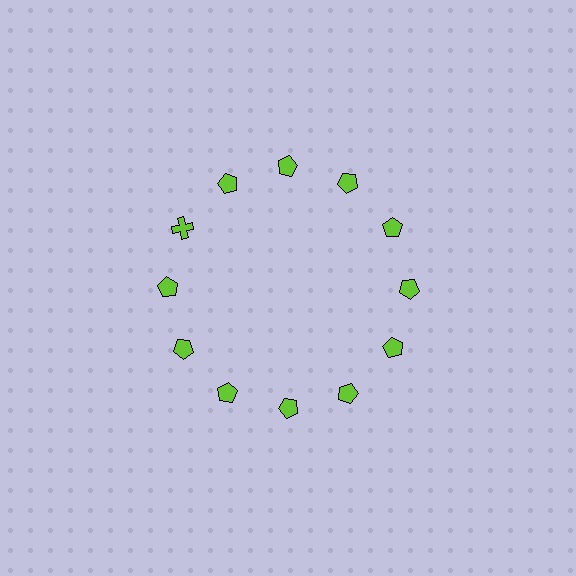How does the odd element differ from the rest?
It has a different shape: cross instead of pentagon.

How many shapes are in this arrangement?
There are 12 shapes arranged in a ring pattern.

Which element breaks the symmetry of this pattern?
The lime cross at roughly the 10 o'clock position breaks the symmetry. All other shapes are lime pentagons.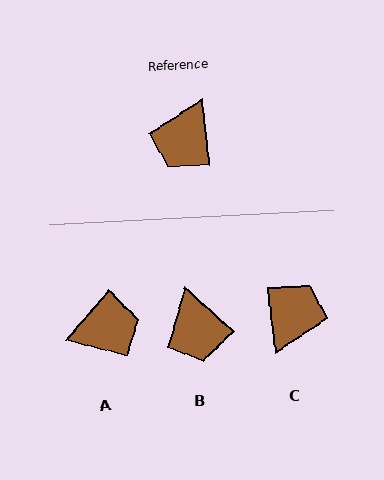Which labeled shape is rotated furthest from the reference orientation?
C, about 179 degrees away.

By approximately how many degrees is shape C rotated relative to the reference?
Approximately 179 degrees clockwise.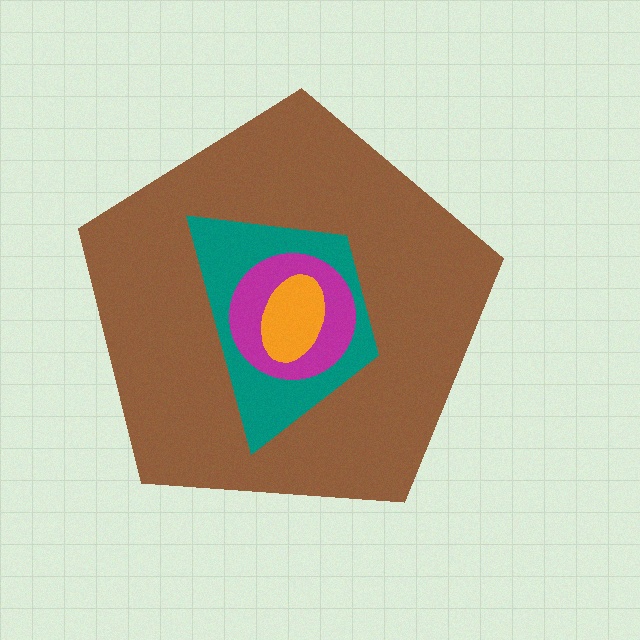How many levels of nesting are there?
4.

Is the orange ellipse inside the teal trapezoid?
Yes.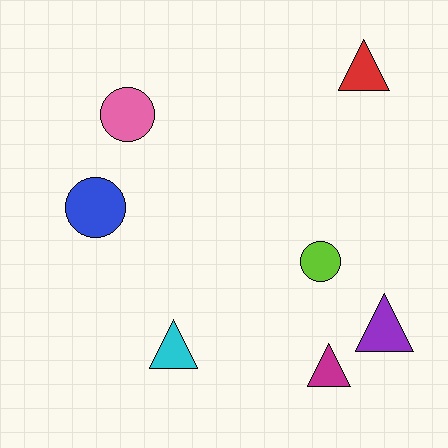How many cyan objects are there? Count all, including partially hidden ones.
There is 1 cyan object.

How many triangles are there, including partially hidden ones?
There are 4 triangles.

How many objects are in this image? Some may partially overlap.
There are 7 objects.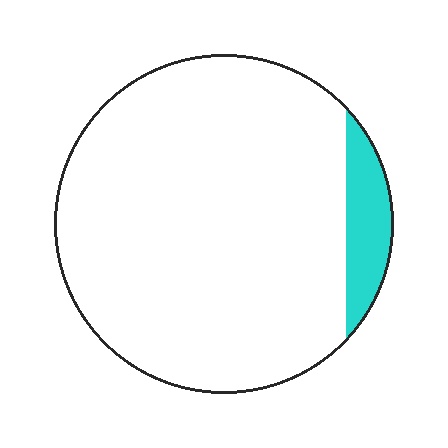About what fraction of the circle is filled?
About one tenth (1/10).